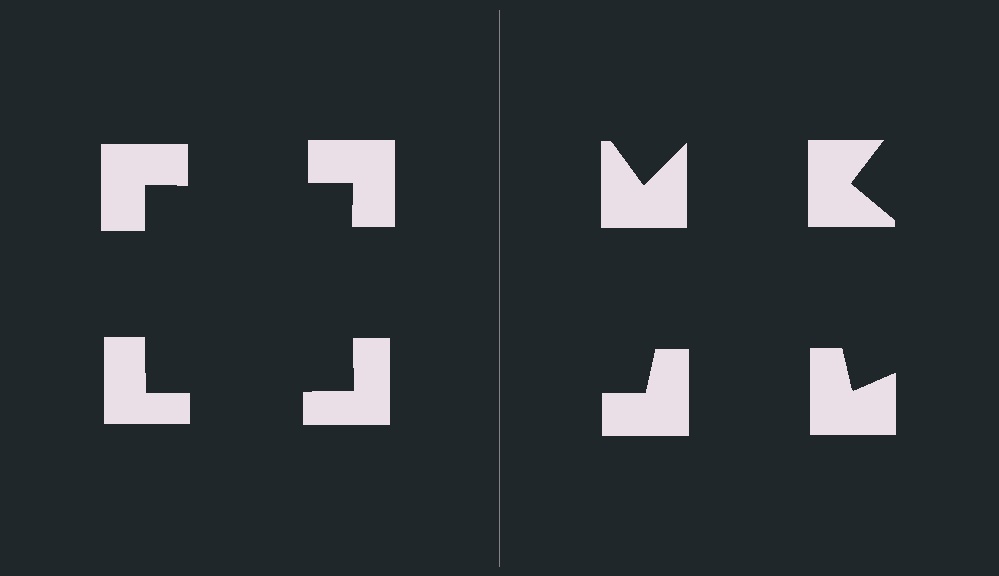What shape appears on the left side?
An illusory square.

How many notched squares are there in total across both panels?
8 — 4 on each side.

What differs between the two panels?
The notched squares are positioned identically on both sides; only the wedge orientations differ. On the left they align to a square; on the right they are misaligned.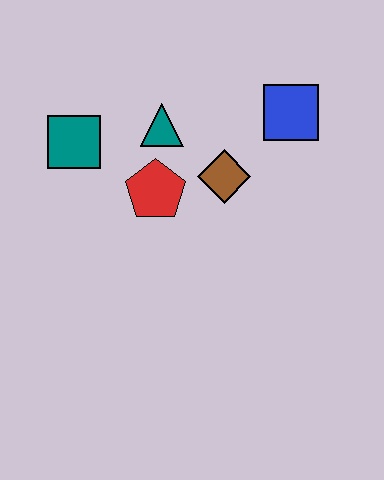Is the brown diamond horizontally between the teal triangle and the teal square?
No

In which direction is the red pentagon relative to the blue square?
The red pentagon is to the left of the blue square.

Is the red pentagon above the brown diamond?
No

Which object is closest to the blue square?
The brown diamond is closest to the blue square.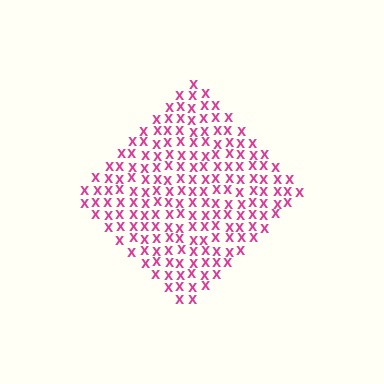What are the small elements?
The small elements are letter X's.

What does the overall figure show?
The overall figure shows a diamond.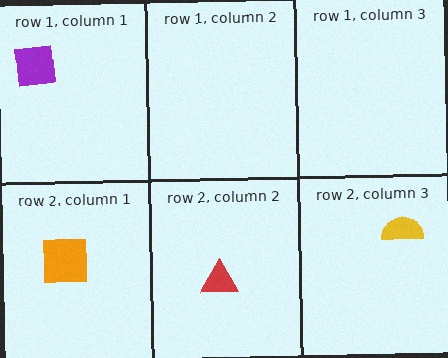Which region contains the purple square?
The row 1, column 1 region.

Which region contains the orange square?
The row 2, column 1 region.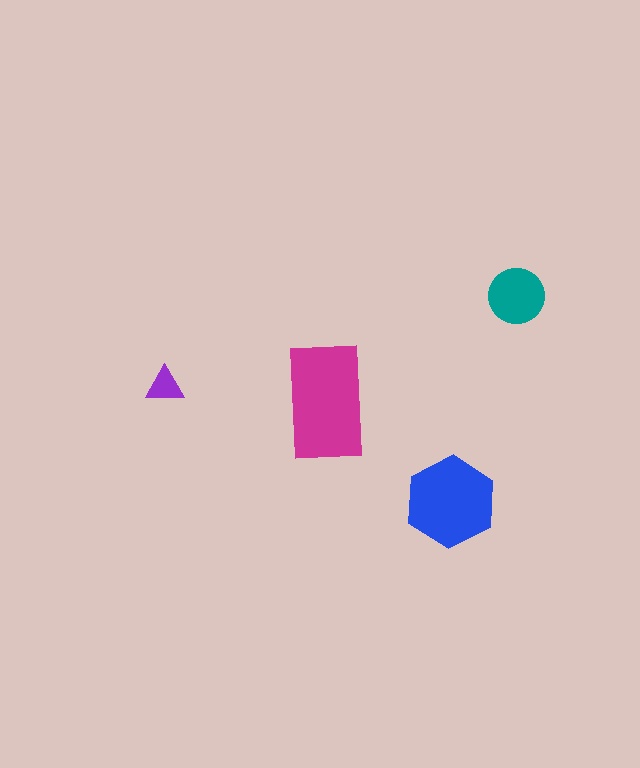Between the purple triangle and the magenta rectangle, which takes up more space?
The magenta rectangle.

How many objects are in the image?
There are 4 objects in the image.